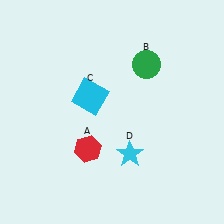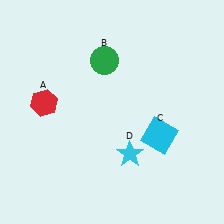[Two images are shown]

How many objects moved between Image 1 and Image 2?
3 objects moved between the two images.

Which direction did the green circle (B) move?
The green circle (B) moved left.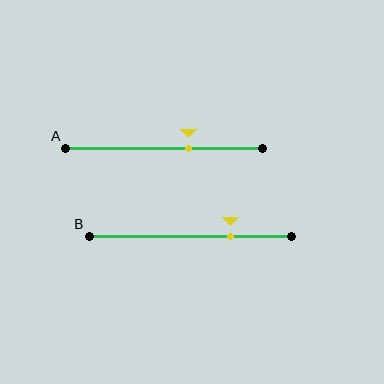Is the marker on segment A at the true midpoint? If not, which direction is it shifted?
No, the marker on segment A is shifted to the right by about 12% of the segment length.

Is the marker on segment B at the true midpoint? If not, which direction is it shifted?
No, the marker on segment B is shifted to the right by about 20% of the segment length.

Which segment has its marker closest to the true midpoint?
Segment A has its marker closest to the true midpoint.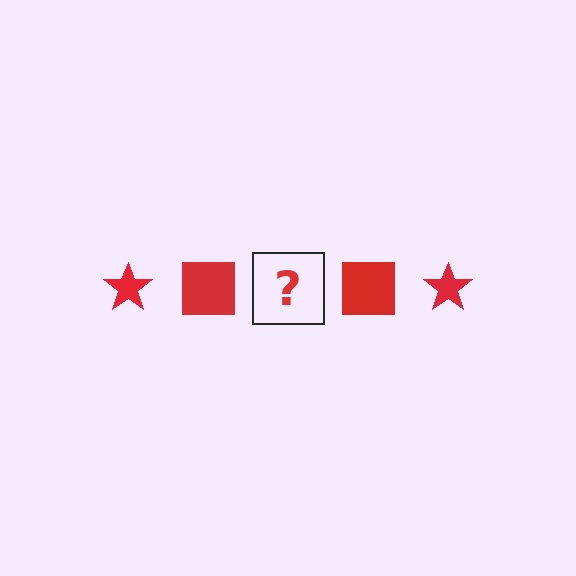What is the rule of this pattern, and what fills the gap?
The rule is that the pattern cycles through star, square shapes in red. The gap should be filled with a red star.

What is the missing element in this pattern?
The missing element is a red star.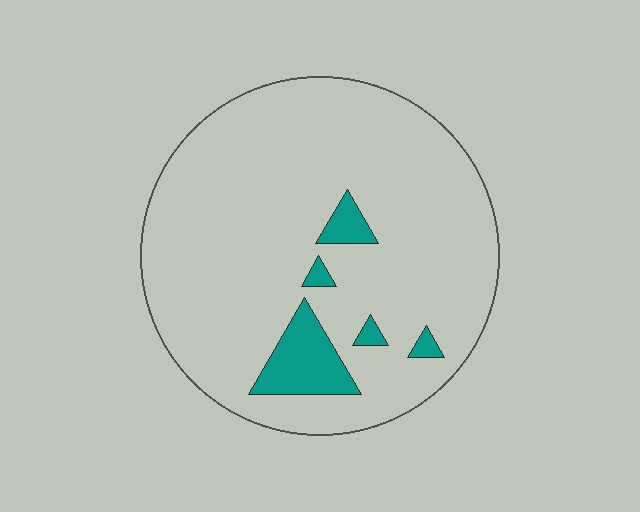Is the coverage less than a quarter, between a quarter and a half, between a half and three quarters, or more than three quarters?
Less than a quarter.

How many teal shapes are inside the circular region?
5.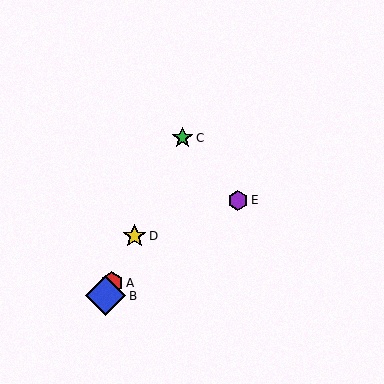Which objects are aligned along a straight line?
Objects A, B, C, D are aligned along a straight line.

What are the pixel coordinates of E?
Object E is at (238, 200).